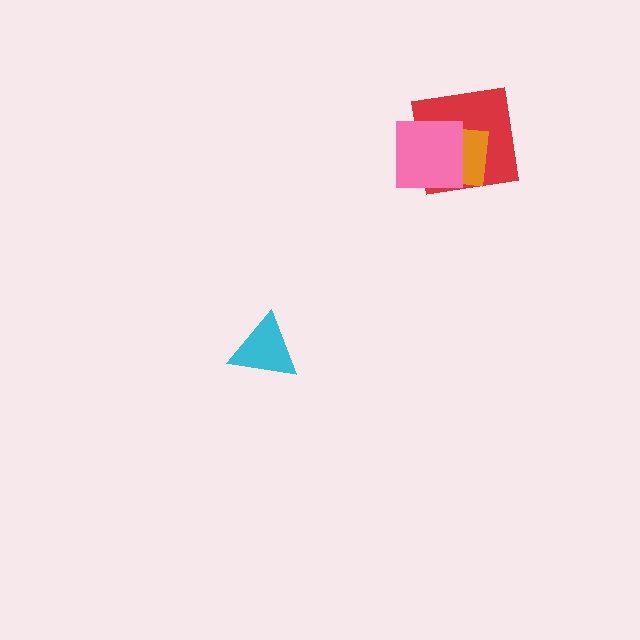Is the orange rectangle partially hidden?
Yes, it is partially covered by another shape.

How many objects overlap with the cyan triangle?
0 objects overlap with the cyan triangle.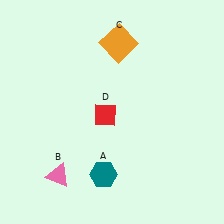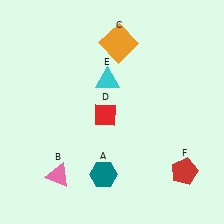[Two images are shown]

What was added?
A cyan triangle (E), a red pentagon (F) were added in Image 2.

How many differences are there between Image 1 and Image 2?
There are 2 differences between the two images.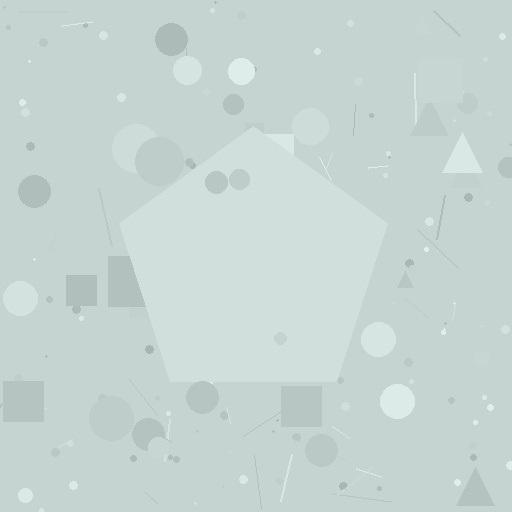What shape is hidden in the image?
A pentagon is hidden in the image.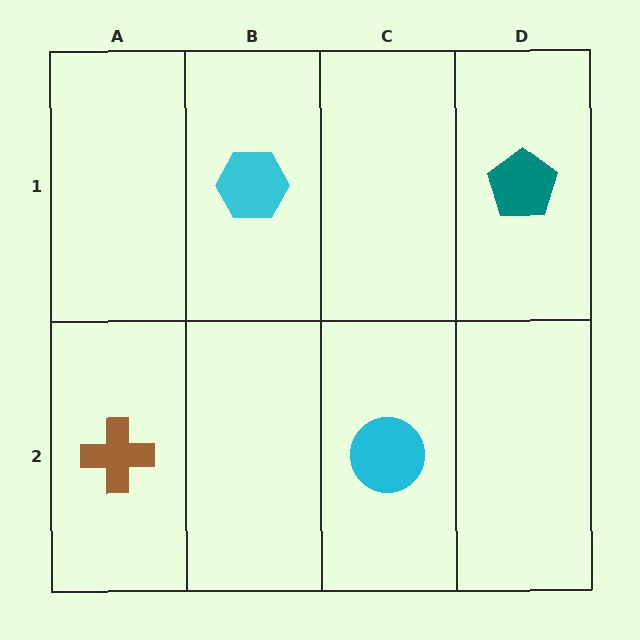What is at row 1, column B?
A cyan hexagon.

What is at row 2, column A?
A brown cross.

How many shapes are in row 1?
2 shapes.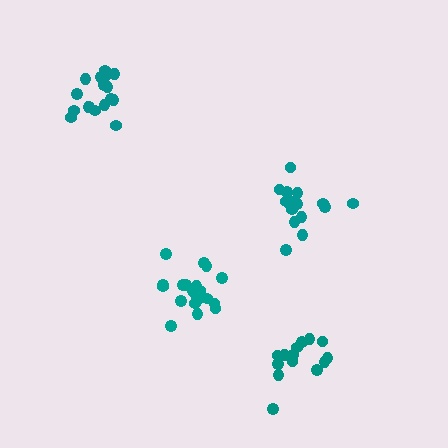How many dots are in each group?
Group 1: 18 dots, Group 2: 20 dots, Group 3: 16 dots, Group 4: 14 dots (68 total).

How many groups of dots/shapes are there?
There are 4 groups.